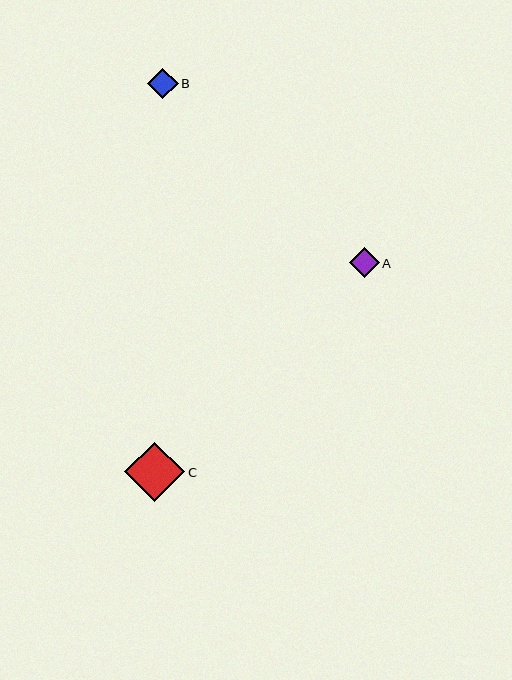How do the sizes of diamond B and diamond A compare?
Diamond B and diamond A are approximately the same size.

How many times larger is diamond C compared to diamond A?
Diamond C is approximately 2.0 times the size of diamond A.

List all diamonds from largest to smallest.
From largest to smallest: C, B, A.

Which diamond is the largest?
Diamond C is the largest with a size of approximately 60 pixels.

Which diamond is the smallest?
Diamond A is the smallest with a size of approximately 30 pixels.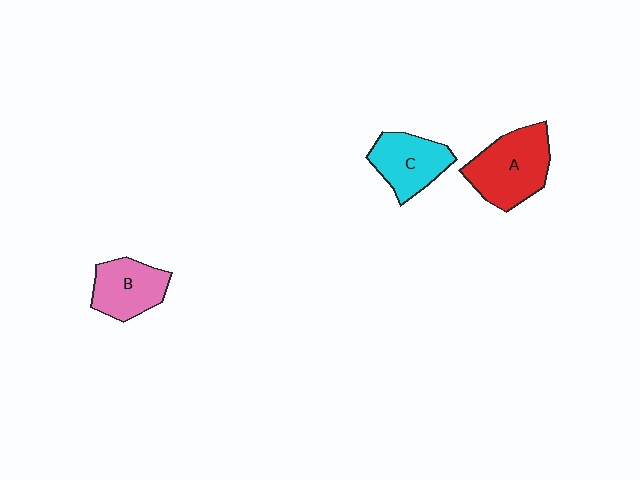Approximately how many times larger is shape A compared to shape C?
Approximately 1.3 times.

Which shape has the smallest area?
Shape B (pink).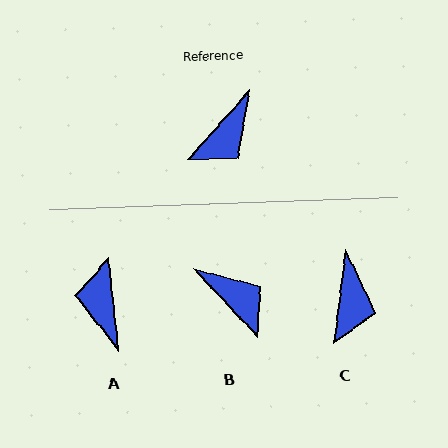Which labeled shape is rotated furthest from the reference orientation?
A, about 132 degrees away.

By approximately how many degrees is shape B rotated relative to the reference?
Approximately 85 degrees counter-clockwise.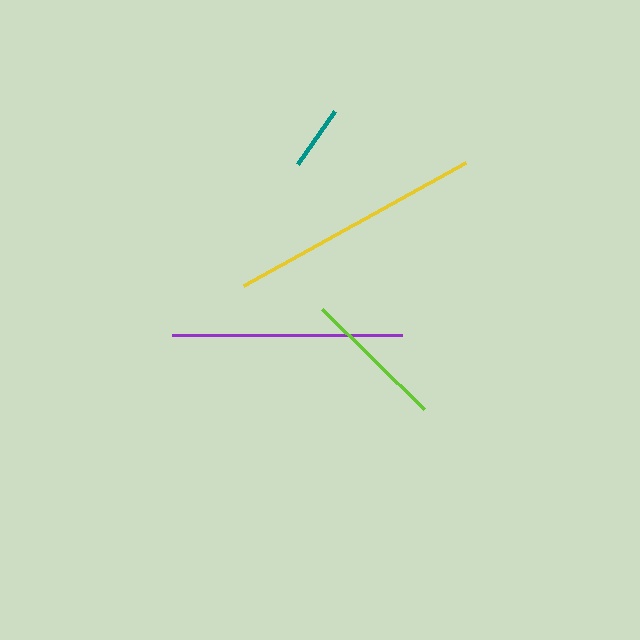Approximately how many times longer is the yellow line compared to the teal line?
The yellow line is approximately 3.9 times the length of the teal line.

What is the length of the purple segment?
The purple segment is approximately 230 pixels long.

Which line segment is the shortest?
The teal line is the shortest at approximately 65 pixels.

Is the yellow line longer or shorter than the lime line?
The yellow line is longer than the lime line.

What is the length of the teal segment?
The teal segment is approximately 65 pixels long.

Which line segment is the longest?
The yellow line is the longest at approximately 253 pixels.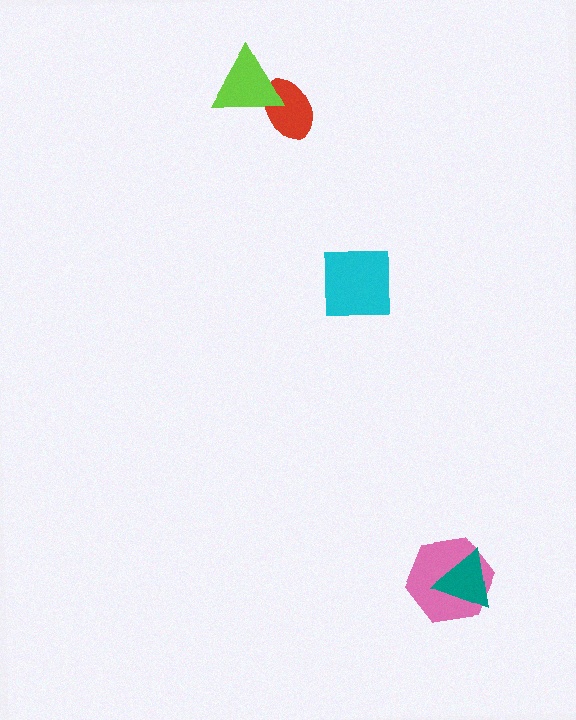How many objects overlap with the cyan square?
0 objects overlap with the cyan square.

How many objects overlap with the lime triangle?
1 object overlaps with the lime triangle.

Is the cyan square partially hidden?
No, no other shape covers it.